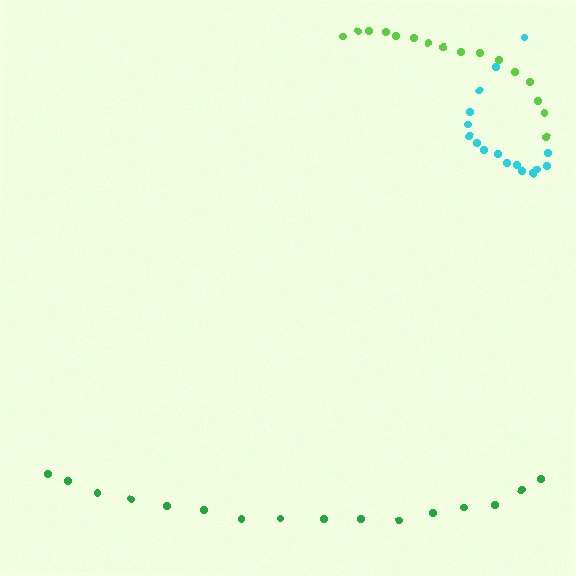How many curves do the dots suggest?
There are 3 distinct paths.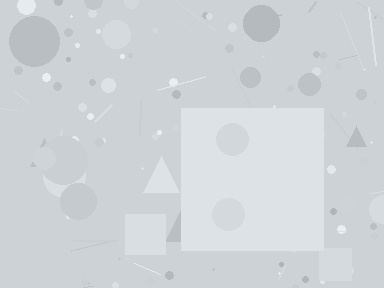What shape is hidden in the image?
A square is hidden in the image.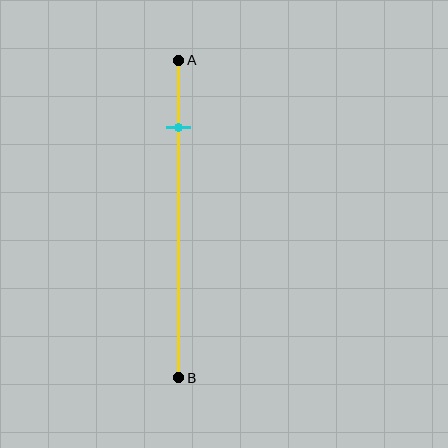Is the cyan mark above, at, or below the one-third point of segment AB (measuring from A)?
The cyan mark is above the one-third point of segment AB.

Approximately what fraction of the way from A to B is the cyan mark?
The cyan mark is approximately 20% of the way from A to B.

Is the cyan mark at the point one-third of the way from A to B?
No, the mark is at about 20% from A, not at the 33% one-third point.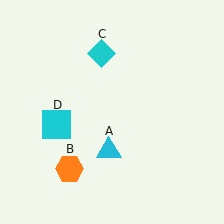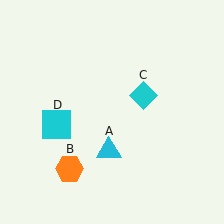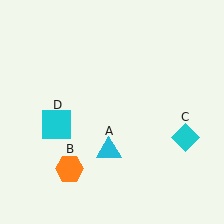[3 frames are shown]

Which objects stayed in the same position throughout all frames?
Cyan triangle (object A) and orange hexagon (object B) and cyan square (object D) remained stationary.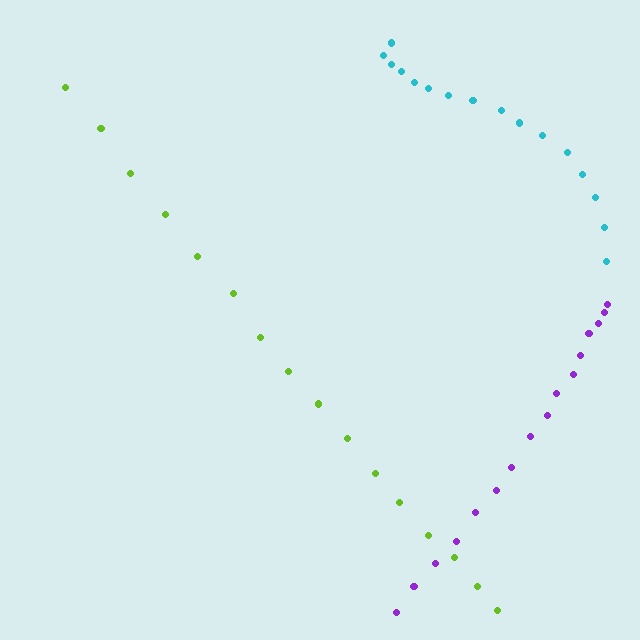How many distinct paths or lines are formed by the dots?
There are 3 distinct paths.